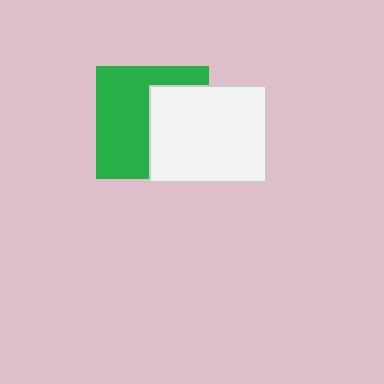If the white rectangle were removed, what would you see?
You would see the complete green square.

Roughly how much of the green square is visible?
About half of it is visible (roughly 57%).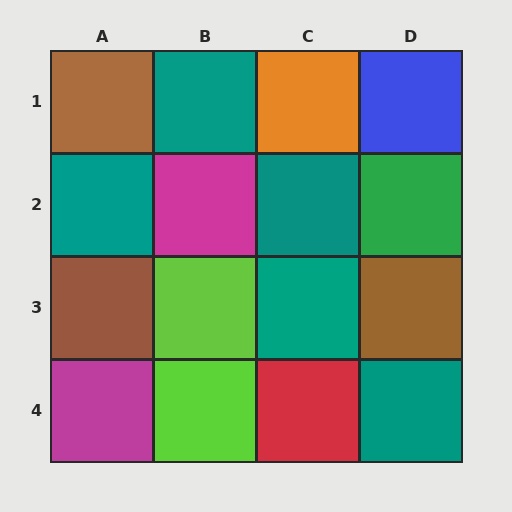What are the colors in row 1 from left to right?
Brown, teal, orange, blue.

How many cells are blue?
1 cell is blue.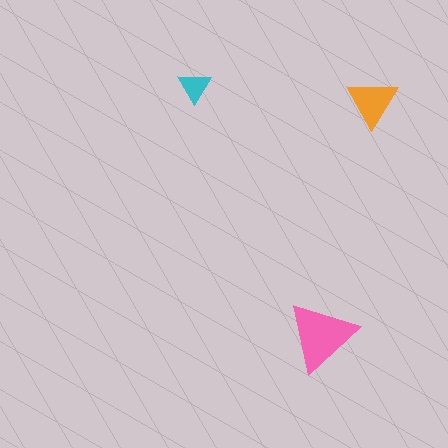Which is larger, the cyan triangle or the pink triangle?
The pink one.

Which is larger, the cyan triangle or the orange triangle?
The orange one.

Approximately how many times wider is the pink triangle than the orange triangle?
About 1.5 times wider.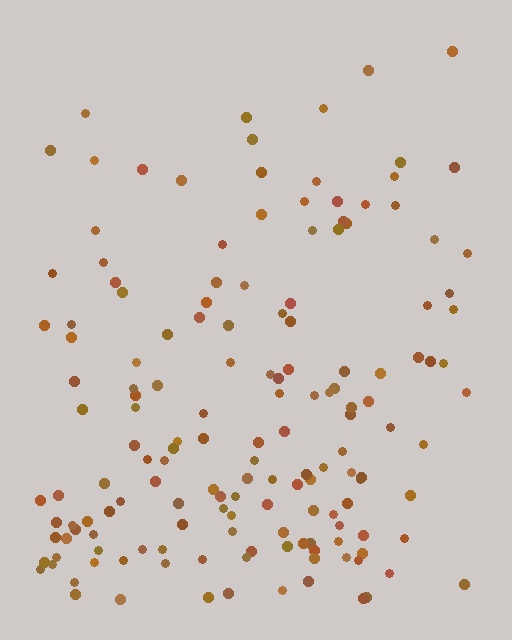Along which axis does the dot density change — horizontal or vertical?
Vertical.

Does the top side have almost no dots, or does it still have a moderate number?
Still a moderate number, just noticeably fewer than the bottom.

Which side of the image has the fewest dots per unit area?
The top.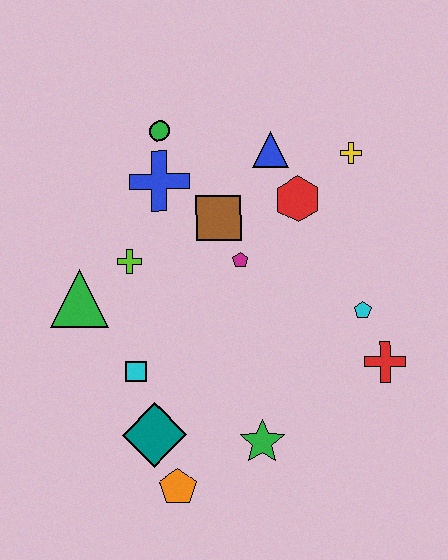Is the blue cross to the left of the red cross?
Yes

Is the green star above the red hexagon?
No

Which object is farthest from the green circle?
The orange pentagon is farthest from the green circle.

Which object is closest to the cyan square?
The teal diamond is closest to the cyan square.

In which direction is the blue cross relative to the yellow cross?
The blue cross is to the left of the yellow cross.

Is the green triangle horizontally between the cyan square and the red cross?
No